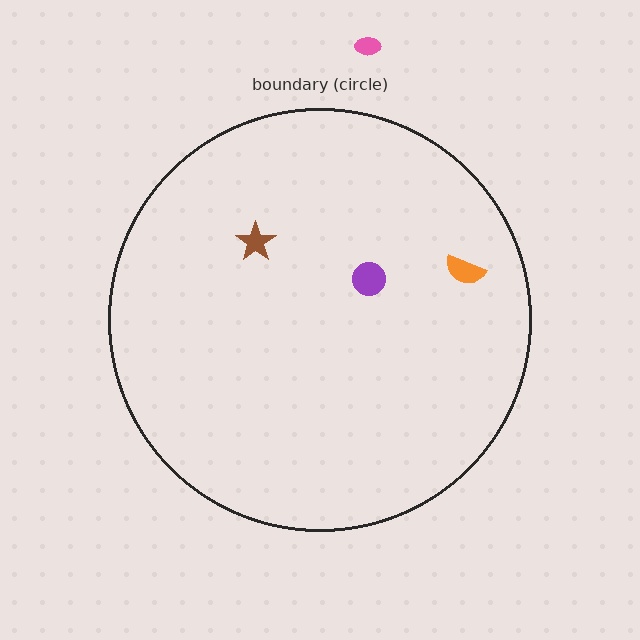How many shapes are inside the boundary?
3 inside, 1 outside.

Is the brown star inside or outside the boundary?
Inside.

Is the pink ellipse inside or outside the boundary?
Outside.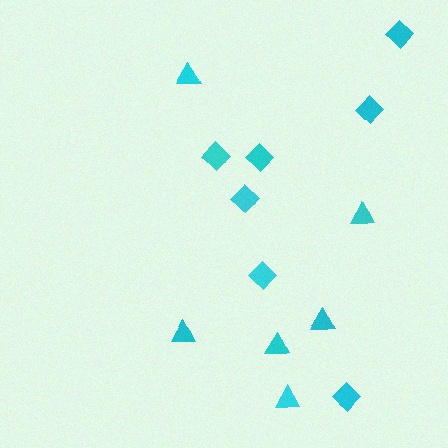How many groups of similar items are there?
There are 2 groups: one group of diamonds (7) and one group of triangles (6).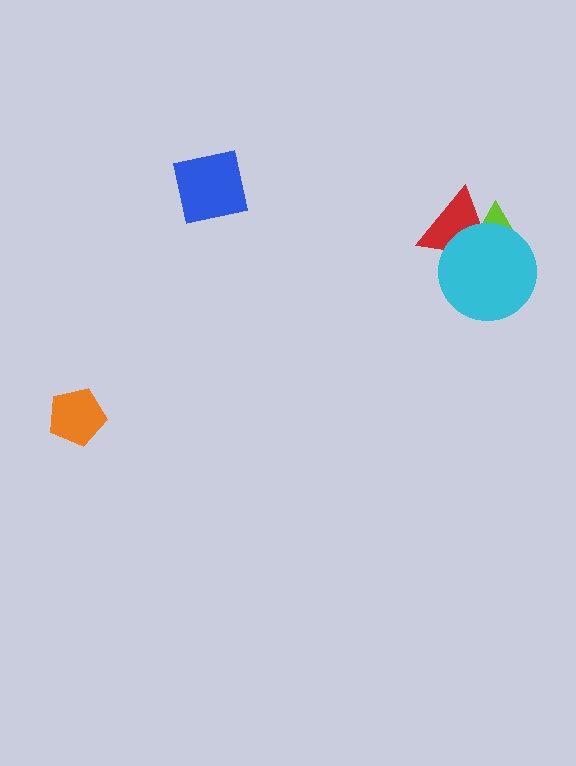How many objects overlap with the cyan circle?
2 objects overlap with the cyan circle.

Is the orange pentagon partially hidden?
No, no other shape covers it.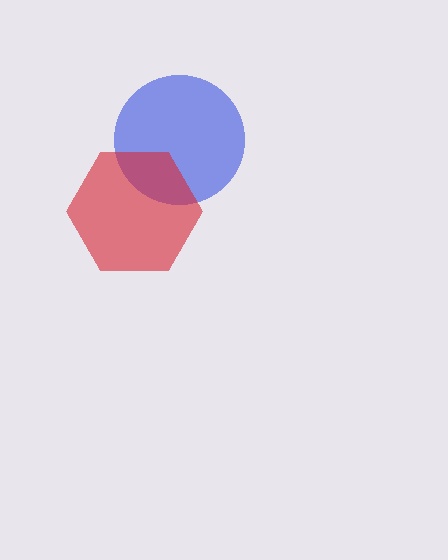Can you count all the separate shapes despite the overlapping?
Yes, there are 2 separate shapes.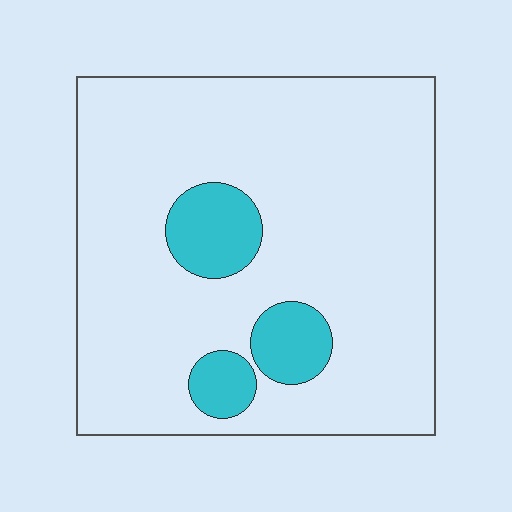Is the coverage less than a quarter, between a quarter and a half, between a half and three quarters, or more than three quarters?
Less than a quarter.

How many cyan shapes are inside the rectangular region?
3.